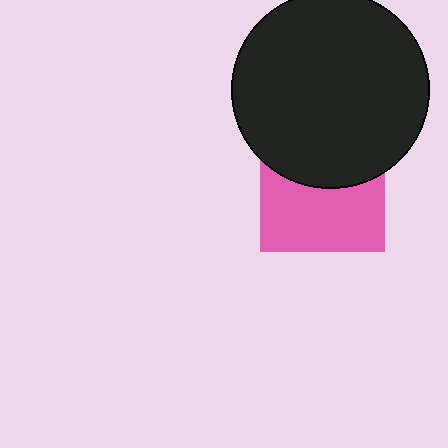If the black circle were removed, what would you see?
You would see the complete pink square.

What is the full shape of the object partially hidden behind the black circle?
The partially hidden object is a pink square.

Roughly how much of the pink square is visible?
About half of it is visible (roughly 56%).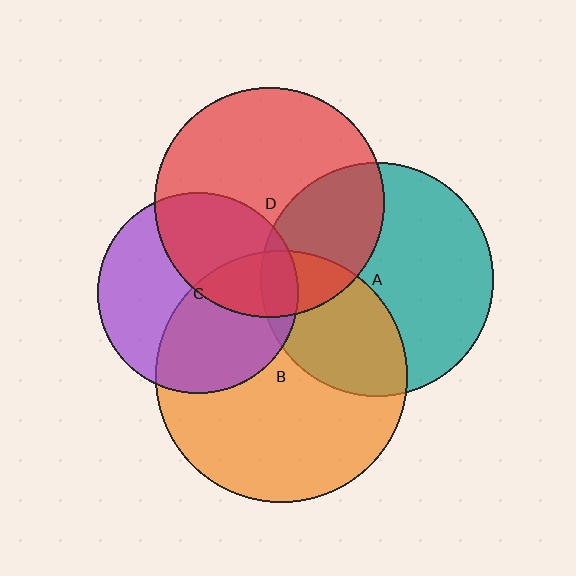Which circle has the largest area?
Circle B (orange).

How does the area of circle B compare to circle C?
Approximately 1.6 times.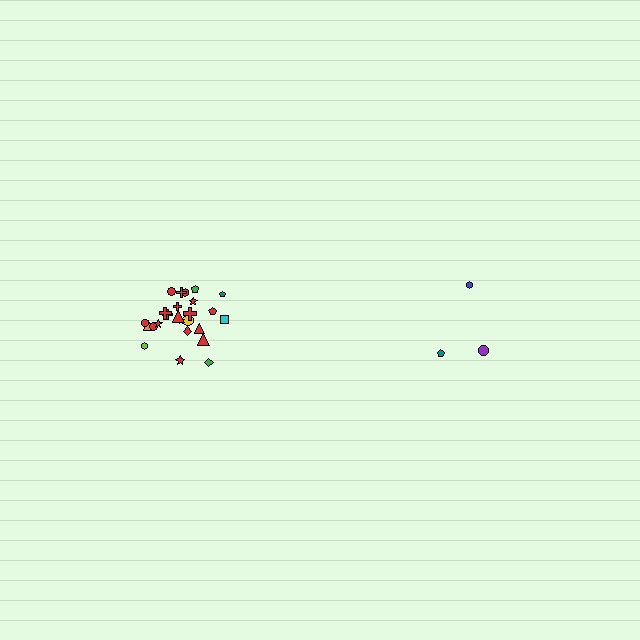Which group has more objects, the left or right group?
The left group.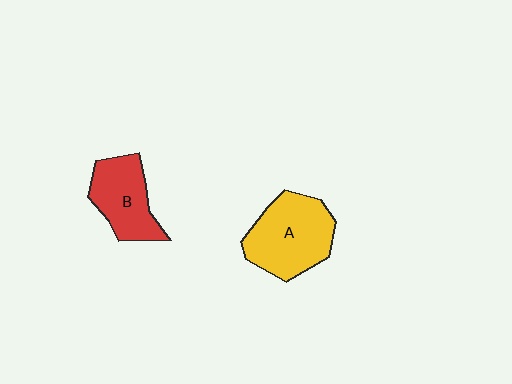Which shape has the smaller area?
Shape B (red).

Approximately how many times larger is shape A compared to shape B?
Approximately 1.3 times.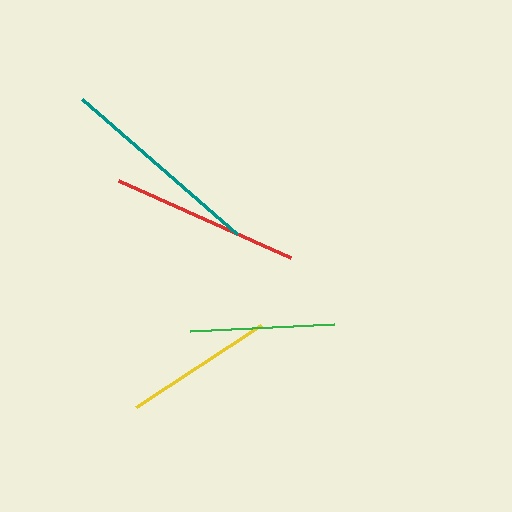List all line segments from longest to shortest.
From longest to shortest: teal, red, yellow, green.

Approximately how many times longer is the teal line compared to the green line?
The teal line is approximately 1.4 times the length of the green line.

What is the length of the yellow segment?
The yellow segment is approximately 149 pixels long.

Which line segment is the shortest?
The green line is the shortest at approximately 144 pixels.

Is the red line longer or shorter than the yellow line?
The red line is longer than the yellow line.